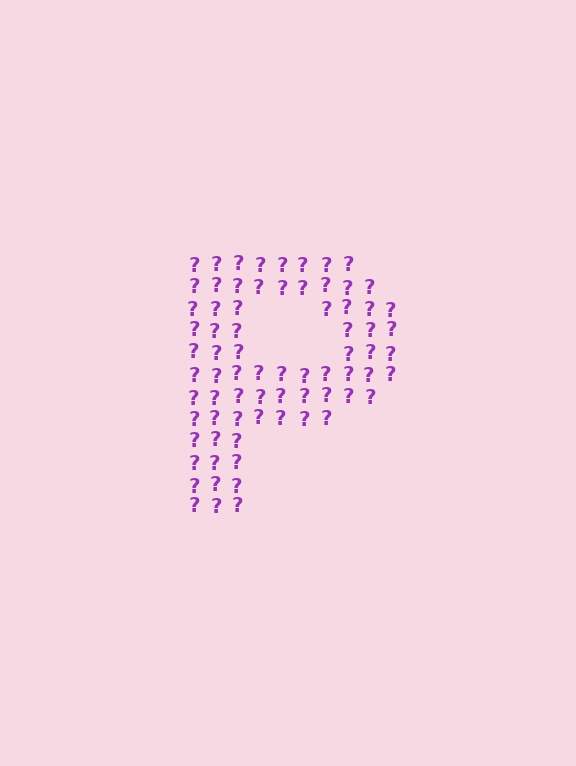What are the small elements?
The small elements are question marks.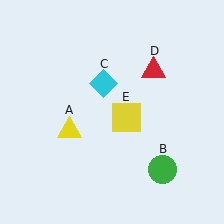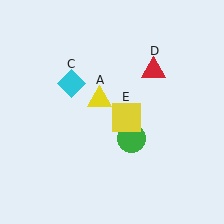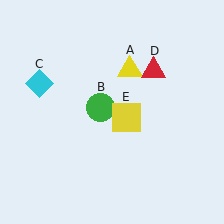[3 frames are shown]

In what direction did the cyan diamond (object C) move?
The cyan diamond (object C) moved left.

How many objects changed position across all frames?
3 objects changed position: yellow triangle (object A), green circle (object B), cyan diamond (object C).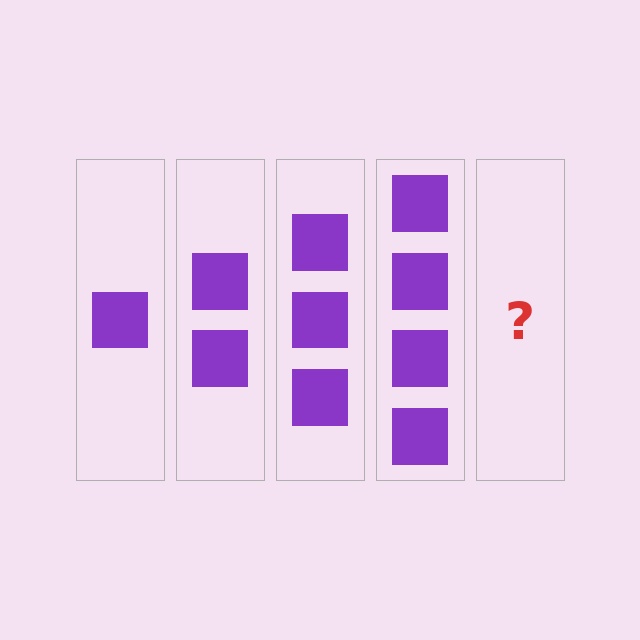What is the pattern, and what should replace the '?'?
The pattern is that each step adds one more square. The '?' should be 5 squares.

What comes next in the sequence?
The next element should be 5 squares.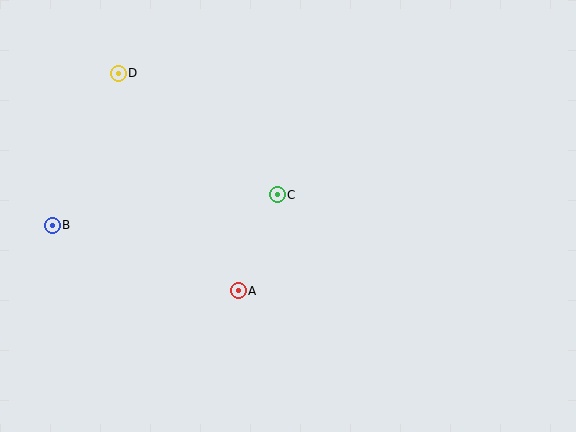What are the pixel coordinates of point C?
Point C is at (277, 195).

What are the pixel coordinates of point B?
Point B is at (52, 225).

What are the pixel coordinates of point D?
Point D is at (118, 73).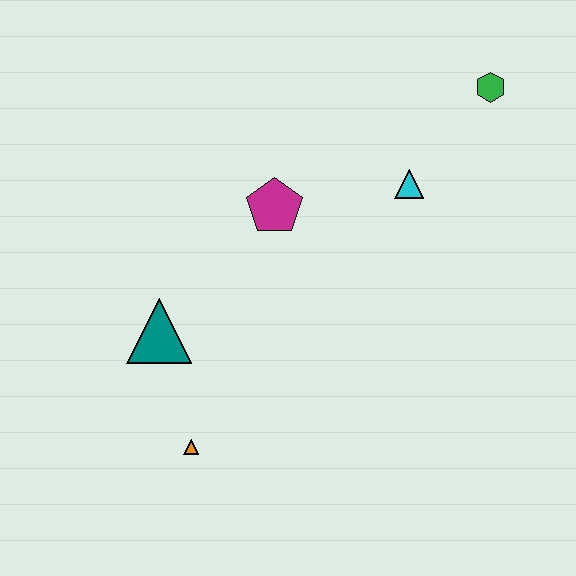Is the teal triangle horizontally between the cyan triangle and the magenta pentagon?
No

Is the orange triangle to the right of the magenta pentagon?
No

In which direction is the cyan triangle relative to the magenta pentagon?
The cyan triangle is to the right of the magenta pentagon.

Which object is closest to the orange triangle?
The teal triangle is closest to the orange triangle.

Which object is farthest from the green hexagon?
The orange triangle is farthest from the green hexagon.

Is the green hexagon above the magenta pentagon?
Yes